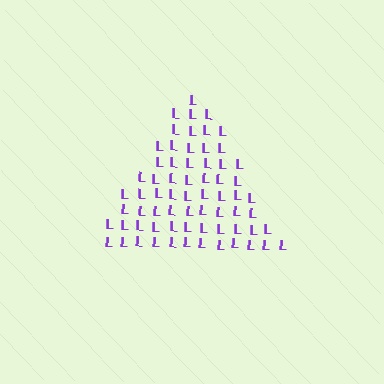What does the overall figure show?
The overall figure shows a triangle.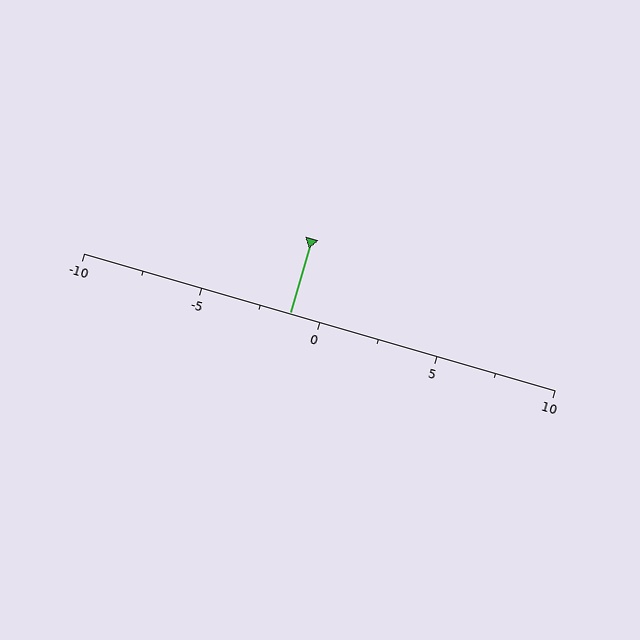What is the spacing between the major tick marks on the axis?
The major ticks are spaced 5 apart.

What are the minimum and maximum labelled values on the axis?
The axis runs from -10 to 10.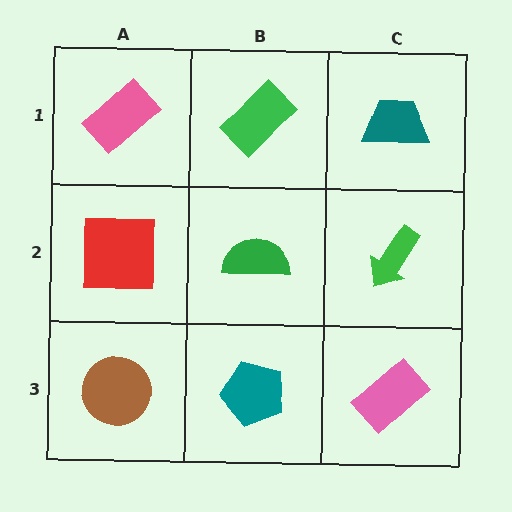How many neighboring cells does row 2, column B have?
4.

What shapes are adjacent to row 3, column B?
A green semicircle (row 2, column B), a brown circle (row 3, column A), a pink rectangle (row 3, column C).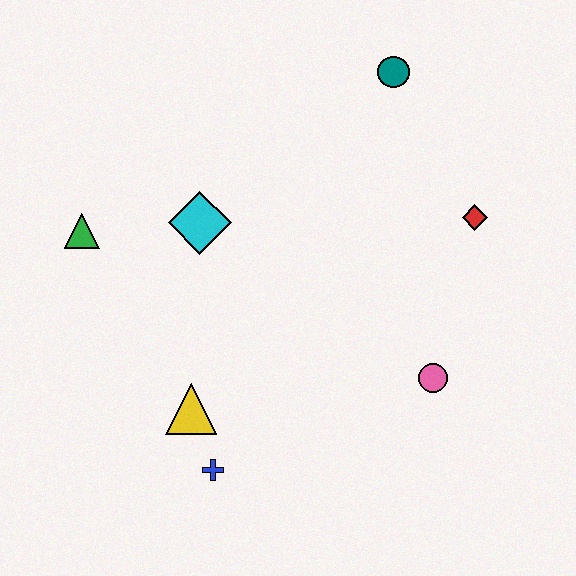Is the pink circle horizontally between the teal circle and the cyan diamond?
No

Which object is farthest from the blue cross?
The teal circle is farthest from the blue cross.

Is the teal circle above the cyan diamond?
Yes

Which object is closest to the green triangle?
The cyan diamond is closest to the green triangle.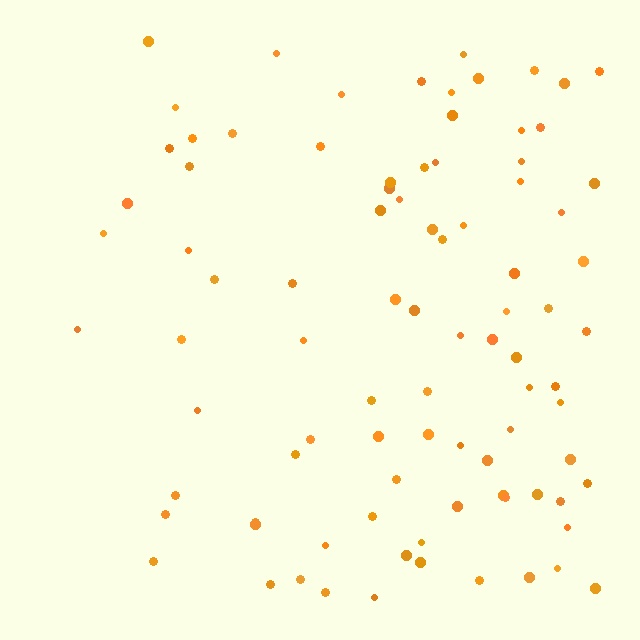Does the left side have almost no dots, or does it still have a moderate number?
Still a moderate number, just noticeably fewer than the right.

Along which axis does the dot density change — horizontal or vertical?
Horizontal.